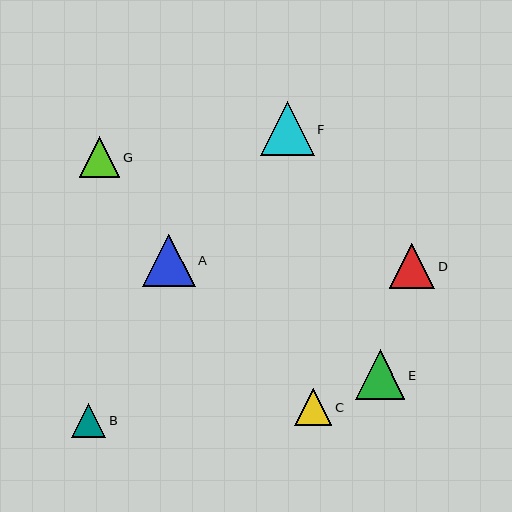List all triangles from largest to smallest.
From largest to smallest: F, A, E, D, G, C, B.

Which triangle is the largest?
Triangle F is the largest with a size of approximately 54 pixels.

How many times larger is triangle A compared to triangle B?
Triangle A is approximately 1.5 times the size of triangle B.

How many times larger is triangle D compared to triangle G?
Triangle D is approximately 1.1 times the size of triangle G.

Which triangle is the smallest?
Triangle B is the smallest with a size of approximately 34 pixels.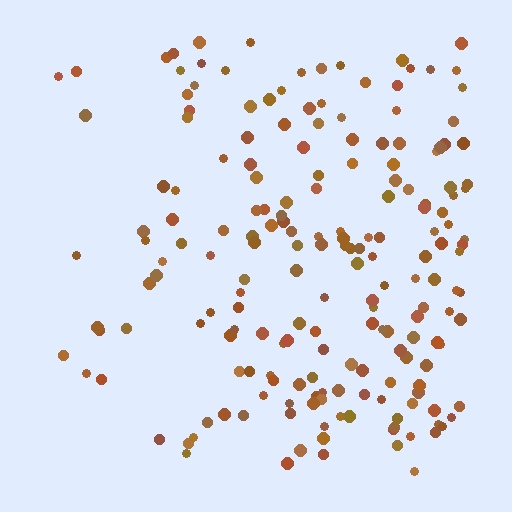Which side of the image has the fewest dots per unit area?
The left.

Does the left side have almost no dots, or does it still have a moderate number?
Still a moderate number, just noticeably fewer than the right.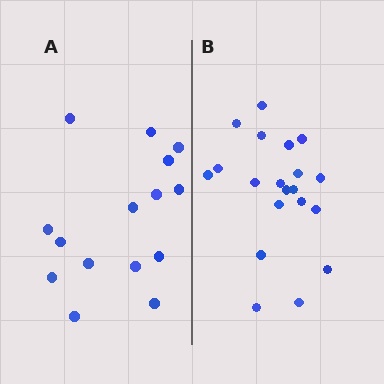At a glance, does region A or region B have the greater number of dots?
Region B (the right region) has more dots.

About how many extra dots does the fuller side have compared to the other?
Region B has about 5 more dots than region A.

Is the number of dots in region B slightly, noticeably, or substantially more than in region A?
Region B has noticeably more, but not dramatically so. The ratio is roughly 1.3 to 1.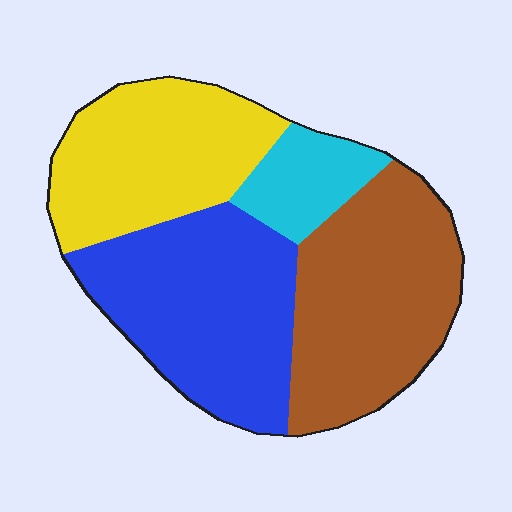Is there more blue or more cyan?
Blue.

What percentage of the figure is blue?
Blue takes up about one third (1/3) of the figure.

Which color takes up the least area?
Cyan, at roughly 10%.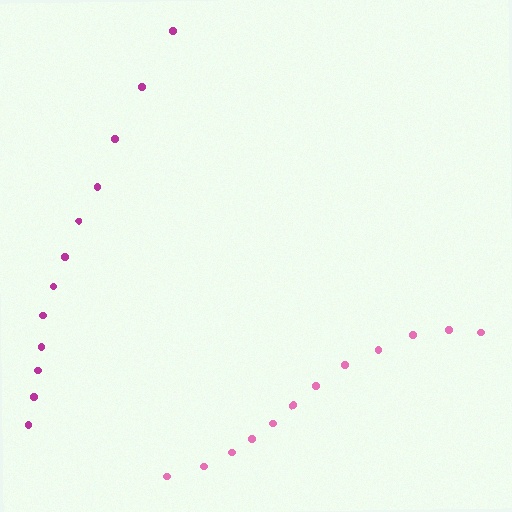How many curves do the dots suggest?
There are 2 distinct paths.